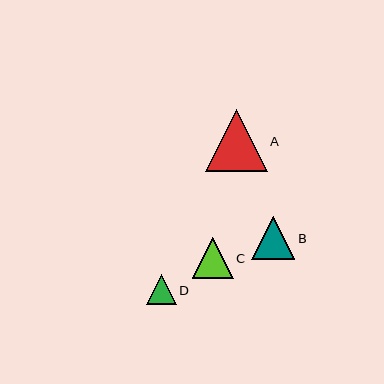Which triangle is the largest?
Triangle A is the largest with a size of approximately 62 pixels.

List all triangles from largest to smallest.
From largest to smallest: A, B, C, D.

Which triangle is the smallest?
Triangle D is the smallest with a size of approximately 30 pixels.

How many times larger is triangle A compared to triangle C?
Triangle A is approximately 1.5 times the size of triangle C.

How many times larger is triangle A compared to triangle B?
Triangle A is approximately 1.4 times the size of triangle B.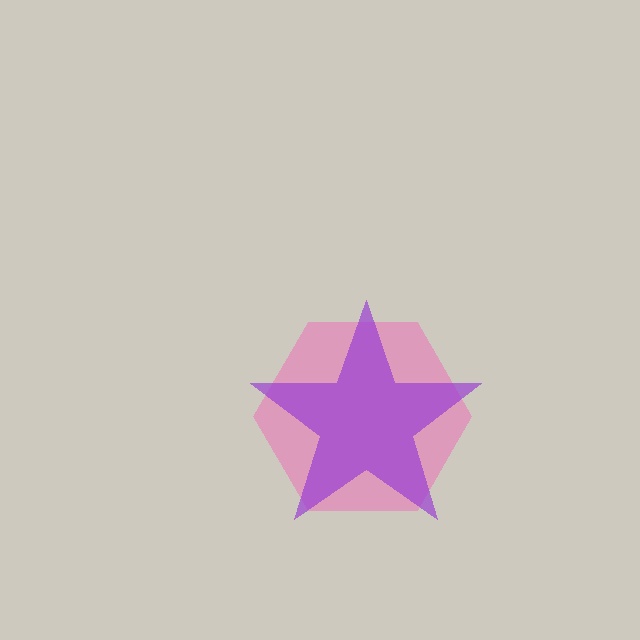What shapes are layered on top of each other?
The layered shapes are: a pink hexagon, a purple star.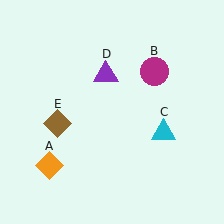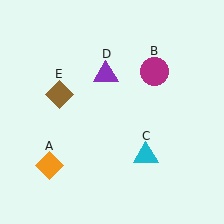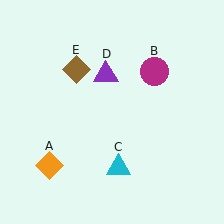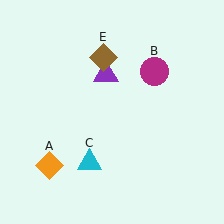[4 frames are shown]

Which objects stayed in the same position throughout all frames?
Orange diamond (object A) and magenta circle (object B) and purple triangle (object D) remained stationary.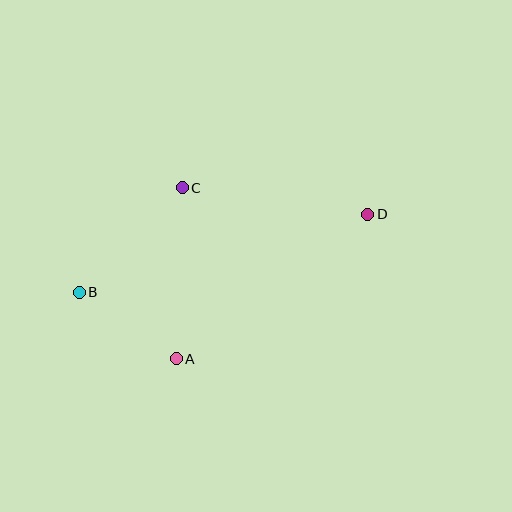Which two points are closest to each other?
Points A and B are closest to each other.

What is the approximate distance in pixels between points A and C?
The distance between A and C is approximately 171 pixels.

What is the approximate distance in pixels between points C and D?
The distance between C and D is approximately 187 pixels.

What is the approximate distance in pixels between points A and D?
The distance between A and D is approximately 240 pixels.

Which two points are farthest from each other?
Points B and D are farthest from each other.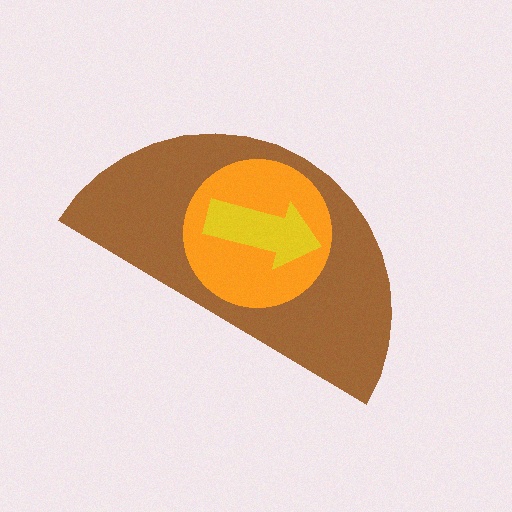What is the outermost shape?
The brown semicircle.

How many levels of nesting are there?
3.